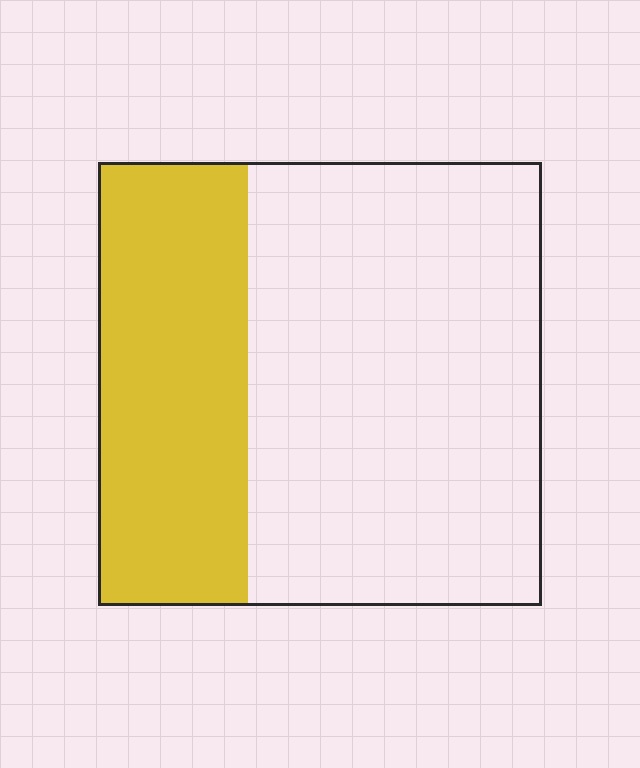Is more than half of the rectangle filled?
No.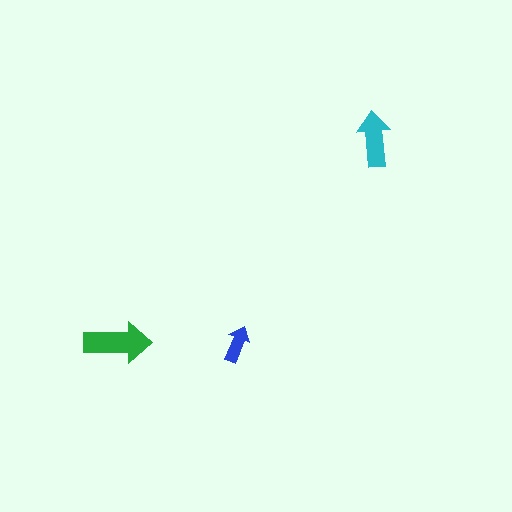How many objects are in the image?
There are 3 objects in the image.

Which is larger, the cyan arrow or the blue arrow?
The cyan one.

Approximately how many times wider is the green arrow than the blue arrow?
About 2 times wider.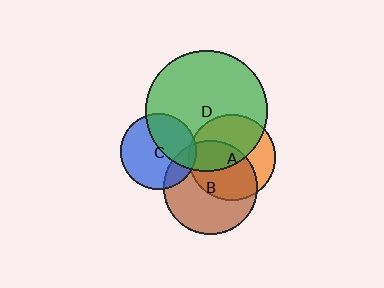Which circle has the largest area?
Circle D (green).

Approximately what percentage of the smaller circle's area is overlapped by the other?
Approximately 55%.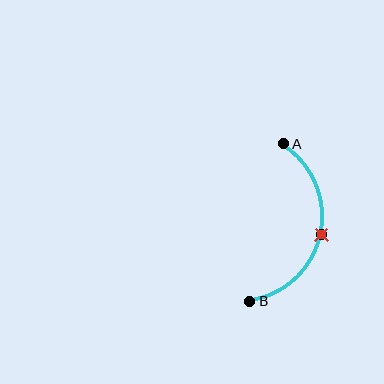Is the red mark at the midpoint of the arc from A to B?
Yes. The red mark lies on the arc at equal arc-length from both A and B — it is the arc midpoint.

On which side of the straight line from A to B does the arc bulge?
The arc bulges to the right of the straight line connecting A and B.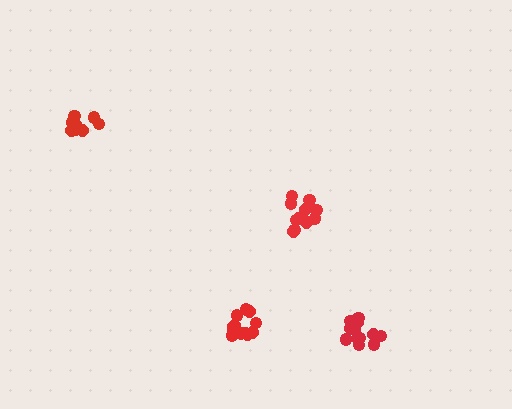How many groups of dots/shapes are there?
There are 4 groups.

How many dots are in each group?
Group 1: 12 dots, Group 2: 12 dots, Group 3: 11 dots, Group 4: 8 dots (43 total).